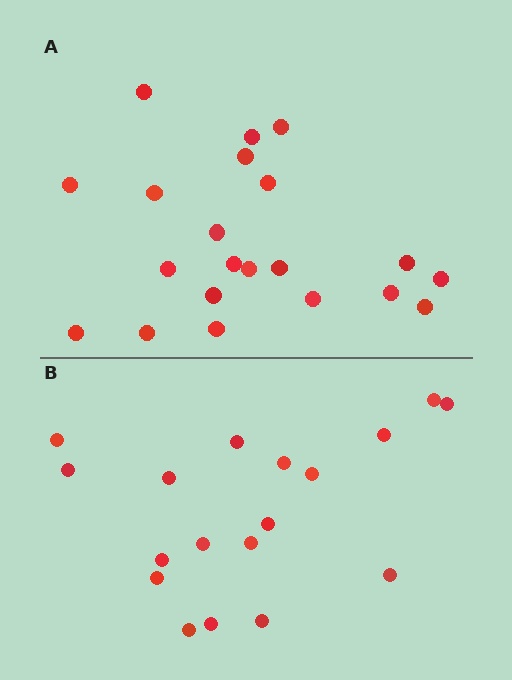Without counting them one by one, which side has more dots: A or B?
Region A (the top region) has more dots.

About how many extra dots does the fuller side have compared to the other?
Region A has just a few more — roughly 2 or 3 more dots than region B.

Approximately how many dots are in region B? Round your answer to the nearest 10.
About 20 dots. (The exact count is 18, which rounds to 20.)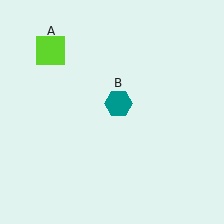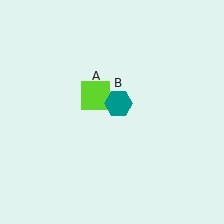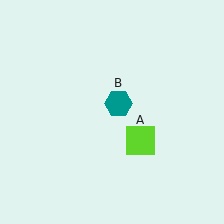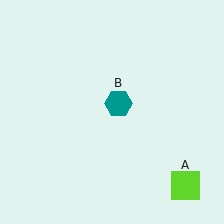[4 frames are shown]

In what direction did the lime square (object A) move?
The lime square (object A) moved down and to the right.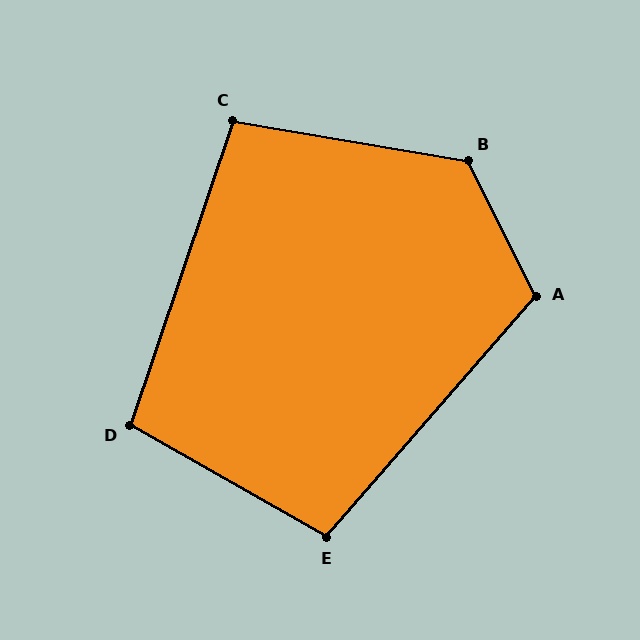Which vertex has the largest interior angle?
B, at approximately 126 degrees.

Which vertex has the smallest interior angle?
C, at approximately 99 degrees.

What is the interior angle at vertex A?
Approximately 112 degrees (obtuse).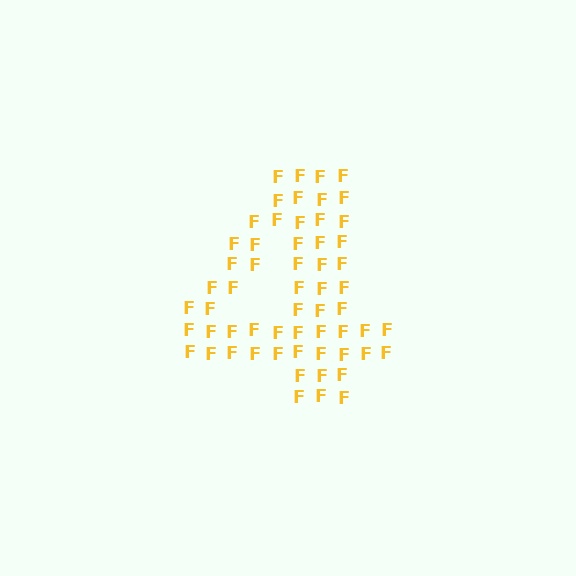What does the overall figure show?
The overall figure shows the digit 4.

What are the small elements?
The small elements are letter F's.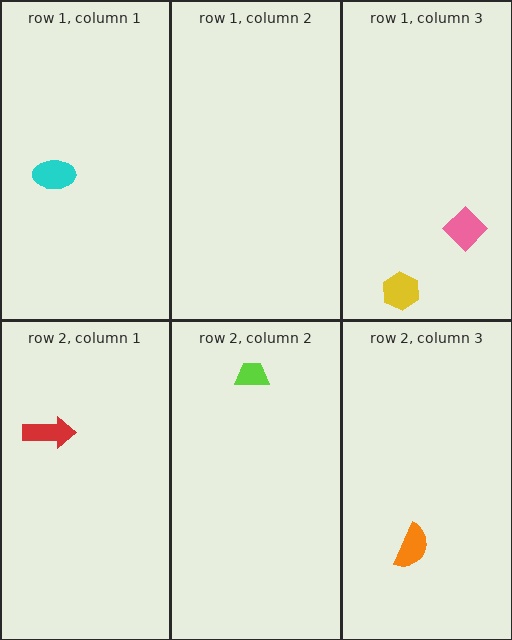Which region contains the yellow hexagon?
The row 1, column 3 region.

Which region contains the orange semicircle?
The row 2, column 3 region.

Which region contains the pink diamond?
The row 1, column 3 region.